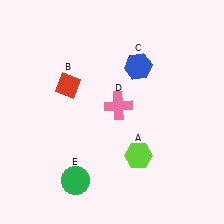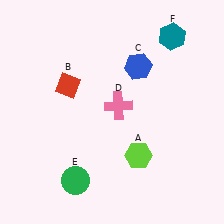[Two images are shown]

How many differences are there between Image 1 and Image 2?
There is 1 difference between the two images.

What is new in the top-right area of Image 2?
A teal hexagon (F) was added in the top-right area of Image 2.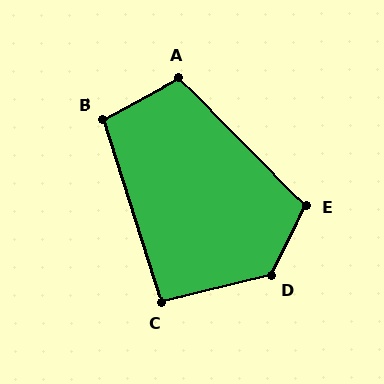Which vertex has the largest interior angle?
D, at approximately 131 degrees.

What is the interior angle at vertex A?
Approximately 106 degrees (obtuse).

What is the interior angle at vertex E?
Approximately 109 degrees (obtuse).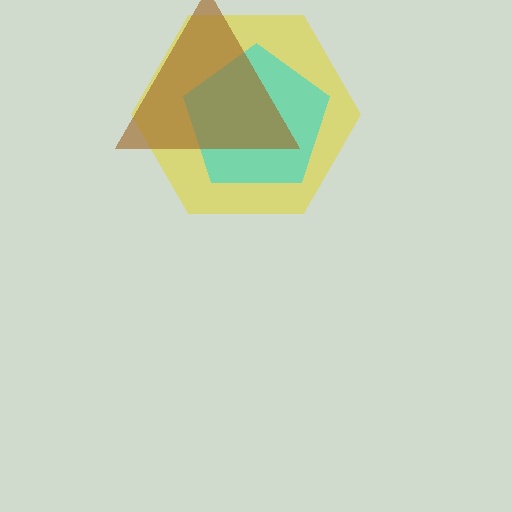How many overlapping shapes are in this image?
There are 3 overlapping shapes in the image.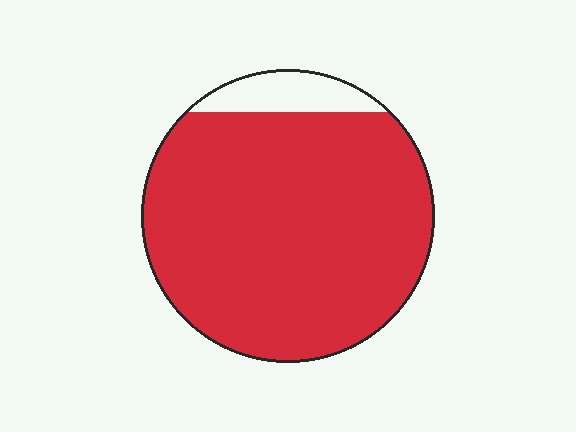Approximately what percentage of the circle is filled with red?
Approximately 90%.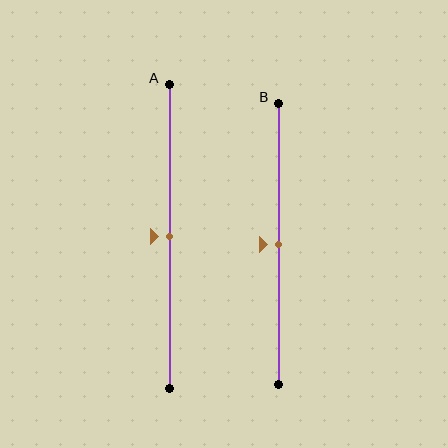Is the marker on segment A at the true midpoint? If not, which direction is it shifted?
Yes, the marker on segment A is at the true midpoint.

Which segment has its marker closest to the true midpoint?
Segment A has its marker closest to the true midpoint.